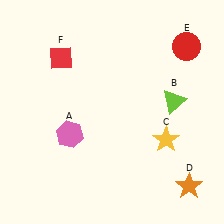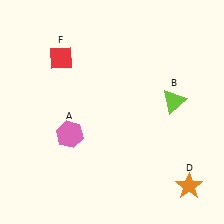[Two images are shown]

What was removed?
The yellow star (C), the red circle (E) were removed in Image 2.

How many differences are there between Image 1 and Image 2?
There are 2 differences between the two images.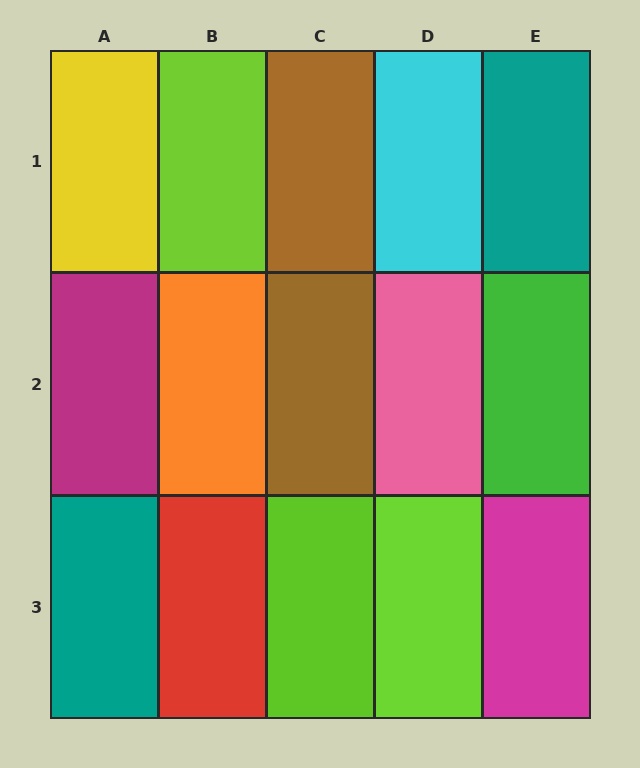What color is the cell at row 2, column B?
Orange.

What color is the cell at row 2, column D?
Pink.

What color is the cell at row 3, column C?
Lime.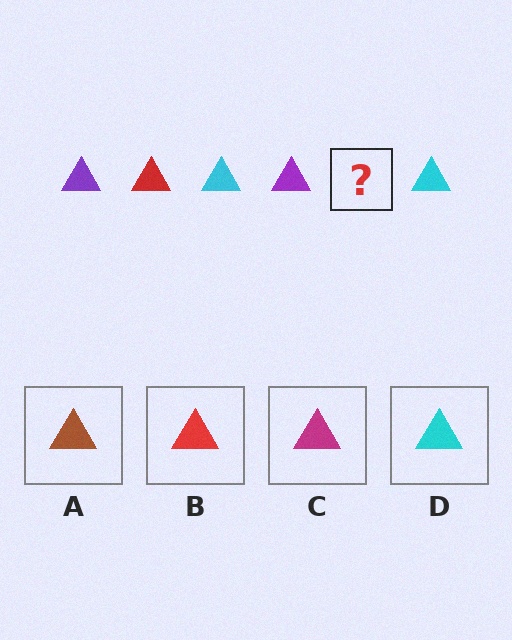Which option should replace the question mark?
Option B.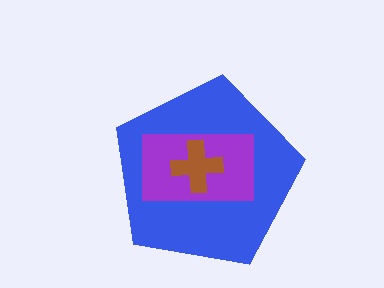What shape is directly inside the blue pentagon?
The purple rectangle.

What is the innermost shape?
The brown cross.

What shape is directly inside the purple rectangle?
The brown cross.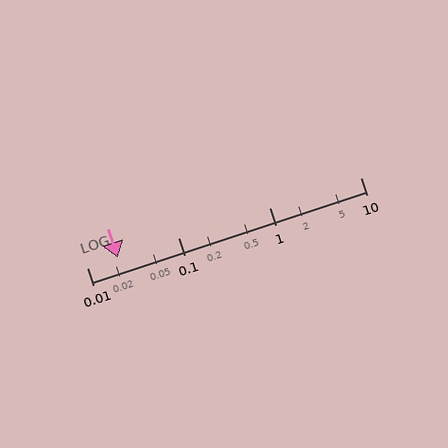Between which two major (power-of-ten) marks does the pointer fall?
The pointer is between 0.01 and 0.1.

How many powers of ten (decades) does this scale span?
The scale spans 3 decades, from 0.01 to 10.